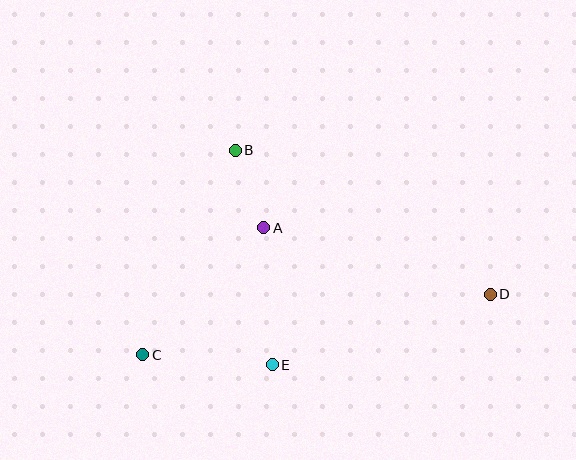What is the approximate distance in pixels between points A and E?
The distance between A and E is approximately 137 pixels.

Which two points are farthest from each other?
Points C and D are farthest from each other.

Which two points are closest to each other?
Points A and B are closest to each other.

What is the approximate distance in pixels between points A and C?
The distance between A and C is approximately 175 pixels.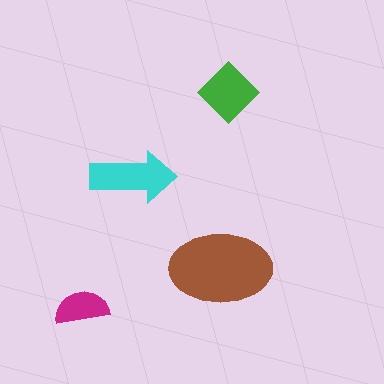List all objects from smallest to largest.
The magenta semicircle, the green diamond, the cyan arrow, the brown ellipse.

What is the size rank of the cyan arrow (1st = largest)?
2nd.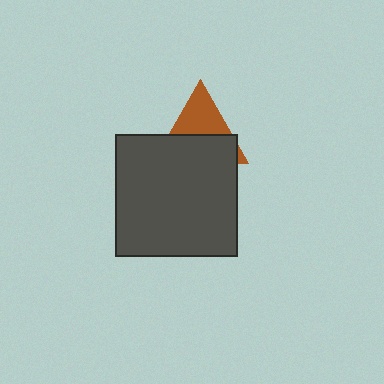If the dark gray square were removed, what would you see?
You would see the complete brown triangle.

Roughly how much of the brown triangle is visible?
A small part of it is visible (roughly 45%).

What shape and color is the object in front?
The object in front is a dark gray square.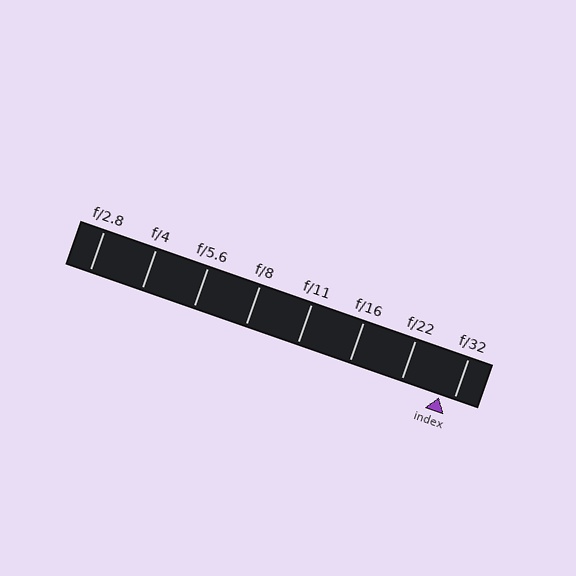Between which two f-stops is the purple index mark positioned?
The index mark is between f/22 and f/32.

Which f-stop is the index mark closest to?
The index mark is closest to f/32.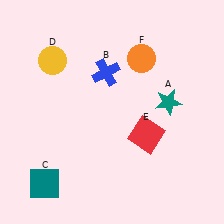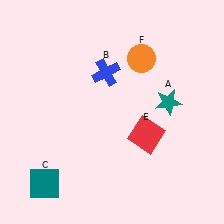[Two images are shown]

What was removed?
The yellow circle (D) was removed in Image 2.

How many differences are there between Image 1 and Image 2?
There is 1 difference between the two images.